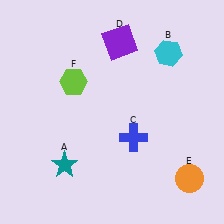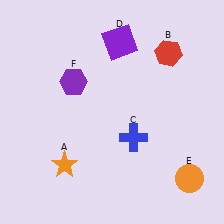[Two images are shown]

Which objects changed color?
A changed from teal to orange. B changed from cyan to red. F changed from lime to purple.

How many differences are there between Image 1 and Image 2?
There are 3 differences between the two images.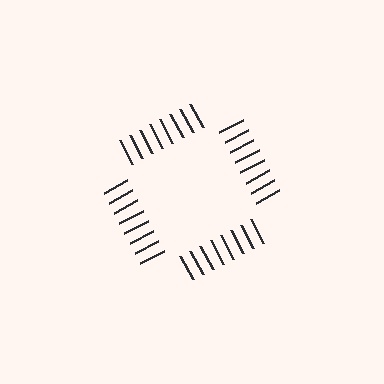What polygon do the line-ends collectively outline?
An illusory square — the line segments terminate on its edges but no continuous stroke is drawn.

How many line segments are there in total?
32 — 8 along each of the 4 edges.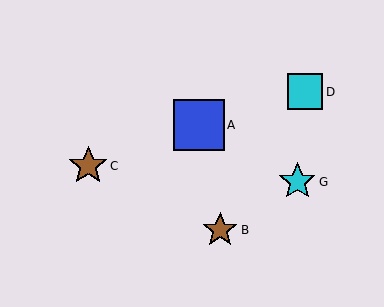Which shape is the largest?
The blue square (labeled A) is the largest.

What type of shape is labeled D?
Shape D is a cyan square.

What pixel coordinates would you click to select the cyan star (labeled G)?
Click at (297, 182) to select the cyan star G.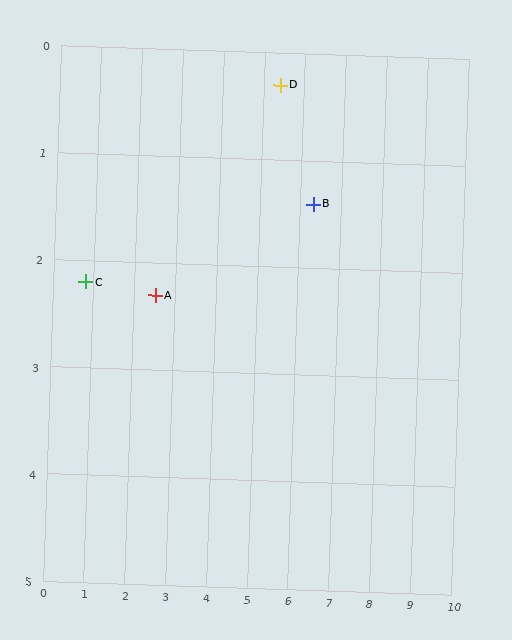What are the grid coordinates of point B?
Point B is at approximately (6.3, 1.4).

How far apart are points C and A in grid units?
Points C and A are about 1.7 grid units apart.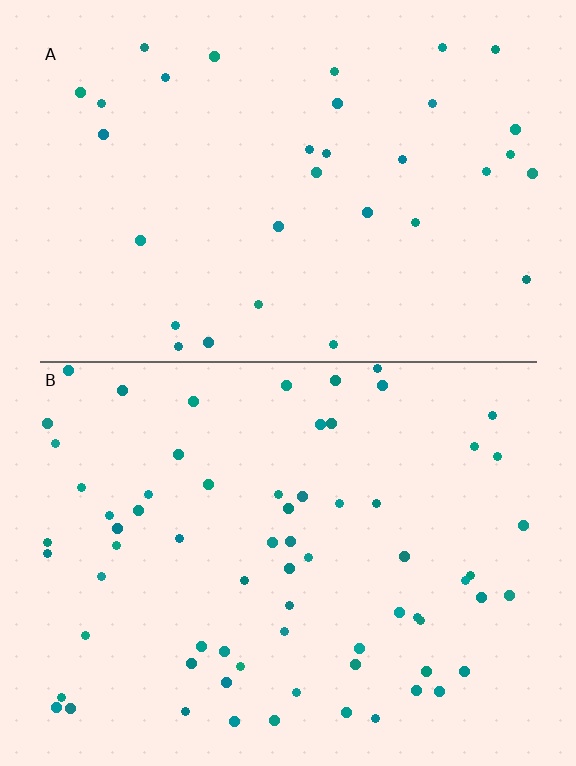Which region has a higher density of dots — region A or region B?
B (the bottom).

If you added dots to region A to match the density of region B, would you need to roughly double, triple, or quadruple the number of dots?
Approximately double.